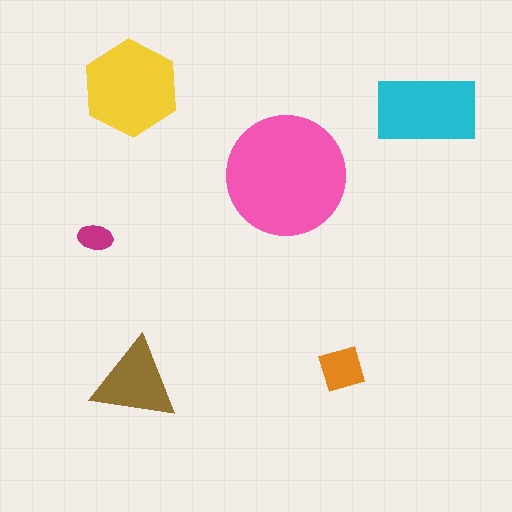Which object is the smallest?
The magenta ellipse.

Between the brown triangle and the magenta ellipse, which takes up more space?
The brown triangle.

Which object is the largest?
The pink circle.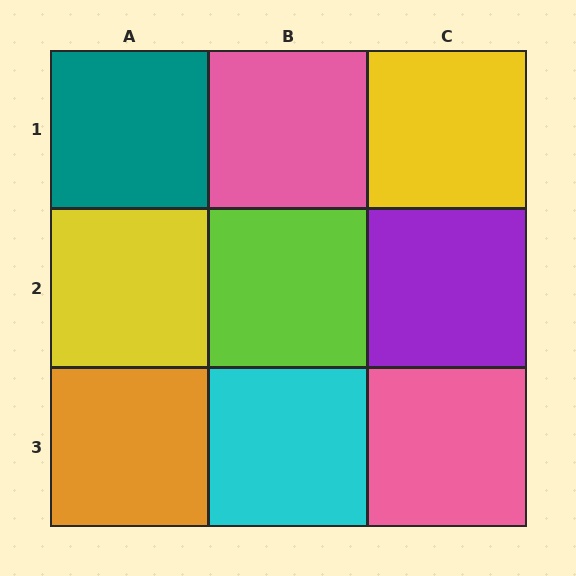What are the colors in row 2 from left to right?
Yellow, lime, purple.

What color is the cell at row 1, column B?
Pink.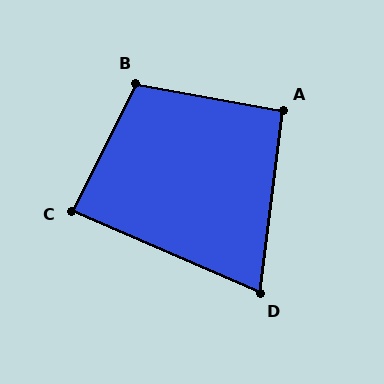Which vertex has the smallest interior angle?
D, at approximately 74 degrees.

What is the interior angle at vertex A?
Approximately 93 degrees (approximately right).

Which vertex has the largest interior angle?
B, at approximately 106 degrees.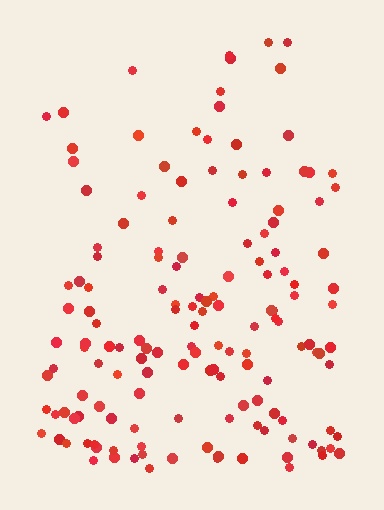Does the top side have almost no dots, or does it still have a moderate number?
Still a moderate number, just noticeably fewer than the bottom.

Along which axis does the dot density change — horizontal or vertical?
Vertical.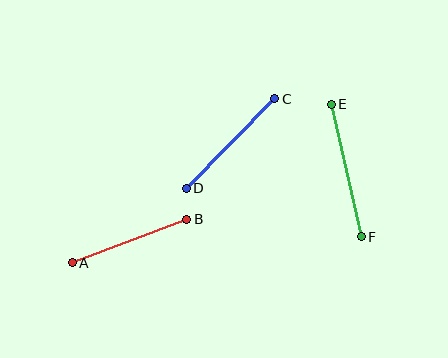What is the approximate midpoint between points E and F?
The midpoint is at approximately (346, 170) pixels.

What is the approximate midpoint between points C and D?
The midpoint is at approximately (230, 144) pixels.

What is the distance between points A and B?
The distance is approximately 122 pixels.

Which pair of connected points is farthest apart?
Points E and F are farthest apart.